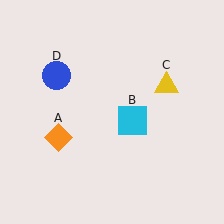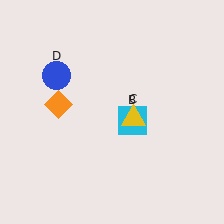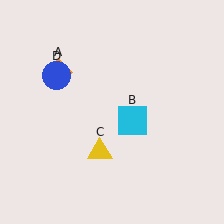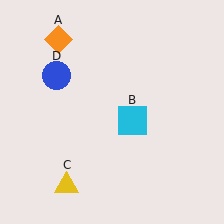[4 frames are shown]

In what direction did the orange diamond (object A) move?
The orange diamond (object A) moved up.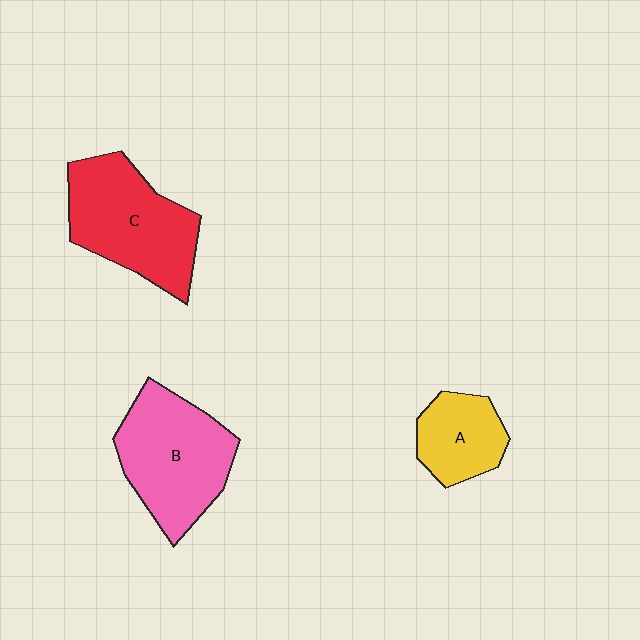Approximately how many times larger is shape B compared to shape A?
Approximately 1.8 times.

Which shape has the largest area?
Shape C (red).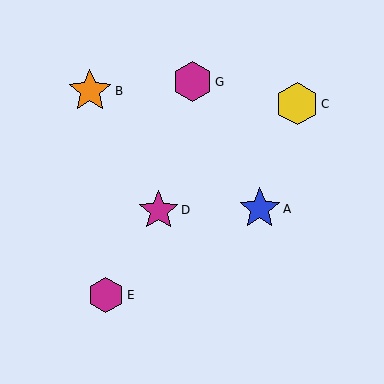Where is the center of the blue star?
The center of the blue star is at (260, 209).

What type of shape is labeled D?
Shape D is a magenta star.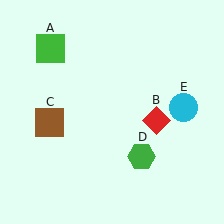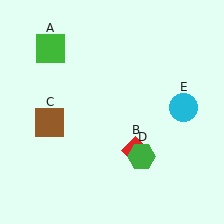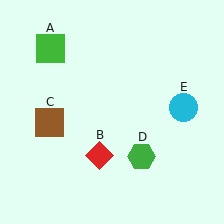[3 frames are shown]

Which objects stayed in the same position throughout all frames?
Green square (object A) and brown square (object C) and green hexagon (object D) and cyan circle (object E) remained stationary.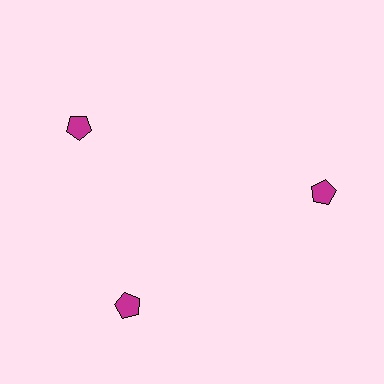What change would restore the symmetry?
The symmetry would be restored by rotating it back into even spacing with its neighbors so that all 3 pentagons sit at equal angles and equal distance from the center.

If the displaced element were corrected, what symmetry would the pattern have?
It would have 3-fold rotational symmetry — the pattern would map onto itself every 120 degrees.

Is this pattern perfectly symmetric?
No. The 3 magenta pentagons are arranged in a ring, but one element near the 11 o'clock position is rotated out of alignment along the ring, breaking the 3-fold rotational symmetry.